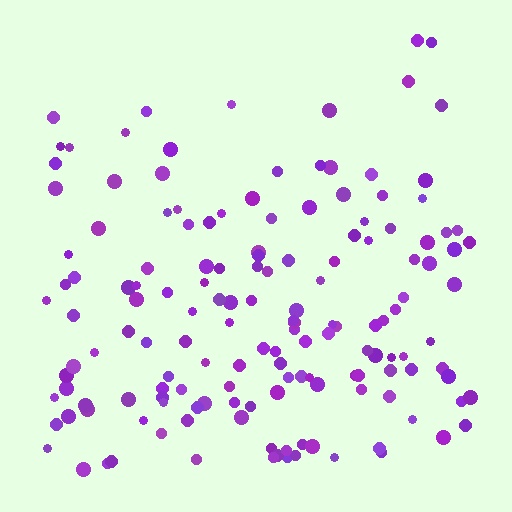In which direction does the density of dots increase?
From top to bottom, with the bottom side densest.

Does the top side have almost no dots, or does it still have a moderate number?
Still a moderate number, just noticeably fewer than the bottom.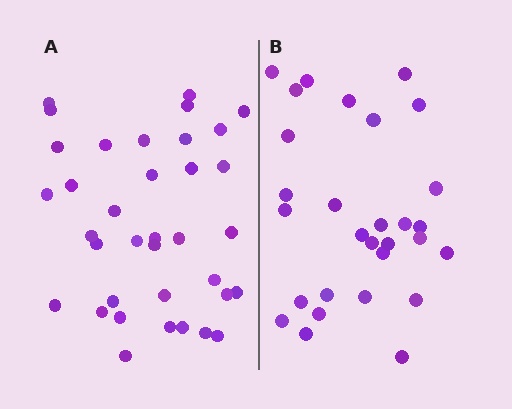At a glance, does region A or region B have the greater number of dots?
Region A (the left region) has more dots.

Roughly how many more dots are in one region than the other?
Region A has roughly 8 or so more dots than region B.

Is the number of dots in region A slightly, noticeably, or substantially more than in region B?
Region A has only slightly more — the two regions are fairly close. The ratio is roughly 1.2 to 1.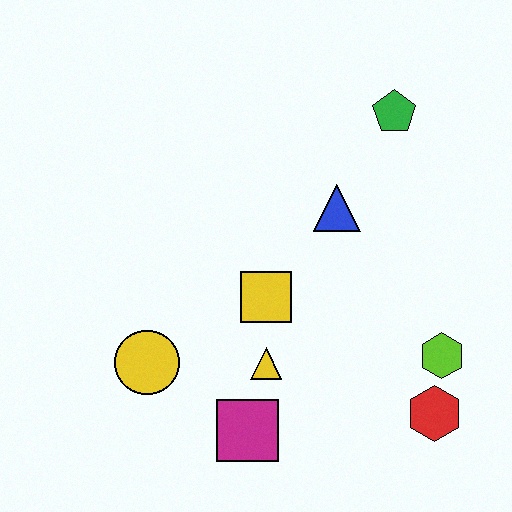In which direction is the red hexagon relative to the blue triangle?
The red hexagon is below the blue triangle.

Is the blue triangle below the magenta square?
No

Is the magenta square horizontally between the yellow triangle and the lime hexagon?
No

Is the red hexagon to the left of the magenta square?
No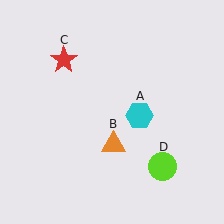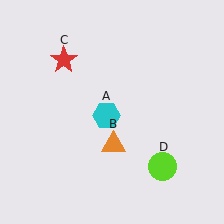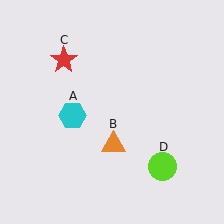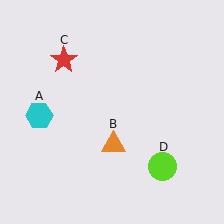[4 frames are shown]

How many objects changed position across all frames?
1 object changed position: cyan hexagon (object A).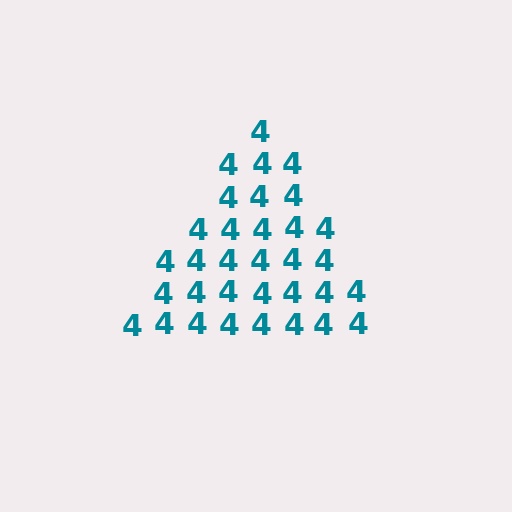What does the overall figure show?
The overall figure shows a triangle.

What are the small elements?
The small elements are digit 4's.